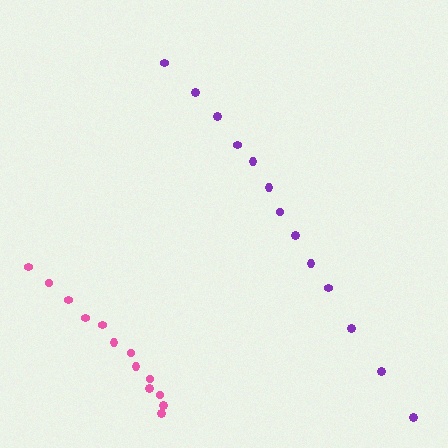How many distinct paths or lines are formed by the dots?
There are 2 distinct paths.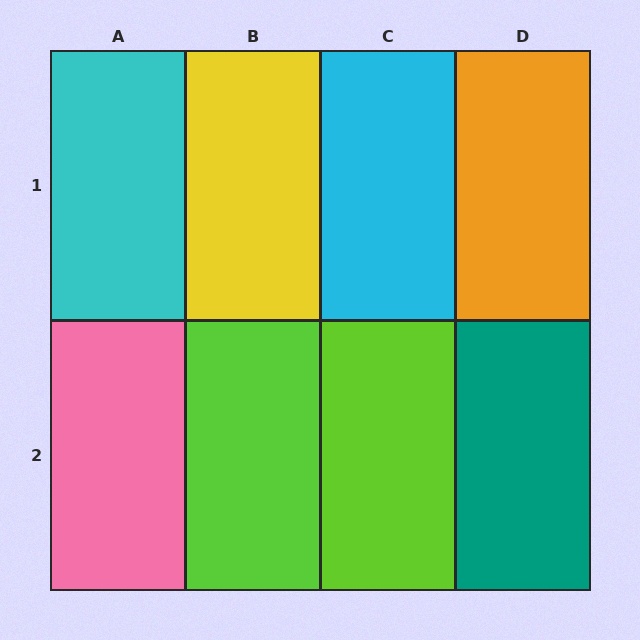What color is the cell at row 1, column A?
Cyan.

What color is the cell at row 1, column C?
Cyan.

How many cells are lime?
2 cells are lime.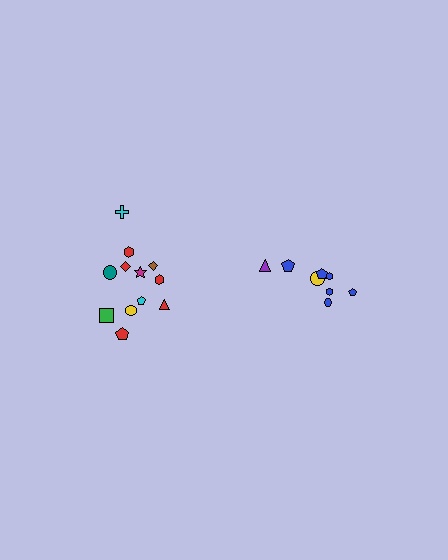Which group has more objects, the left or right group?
The left group.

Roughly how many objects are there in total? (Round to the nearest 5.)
Roughly 20 objects in total.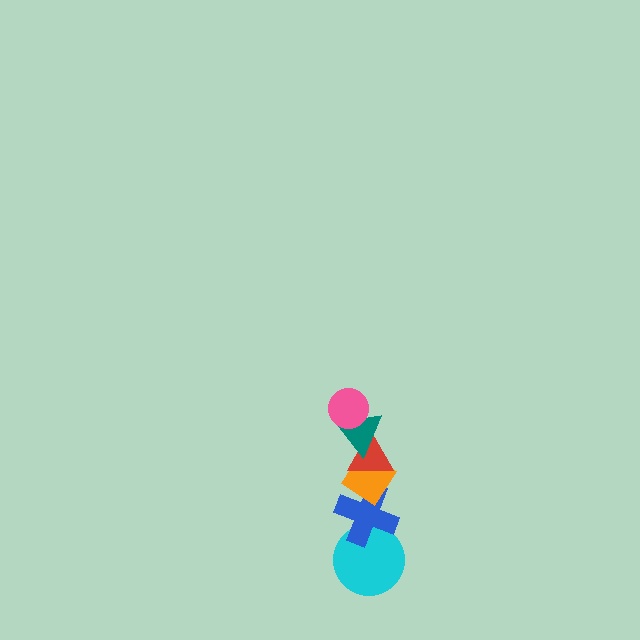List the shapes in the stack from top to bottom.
From top to bottom: the pink circle, the teal triangle, the red triangle, the orange diamond, the blue cross, the cyan circle.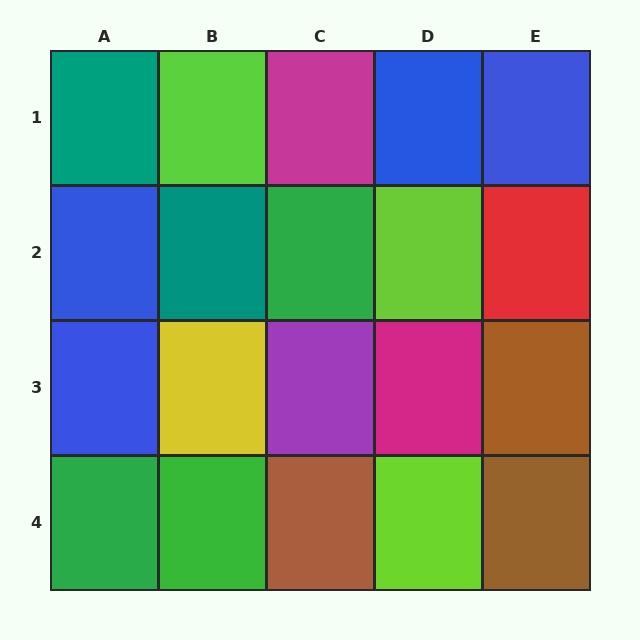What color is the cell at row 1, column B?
Lime.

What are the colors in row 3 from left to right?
Blue, yellow, purple, magenta, brown.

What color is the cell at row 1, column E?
Blue.